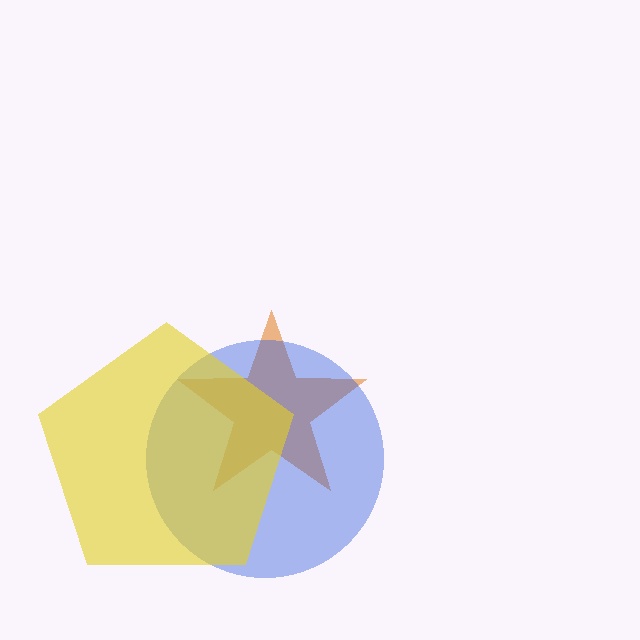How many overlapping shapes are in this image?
There are 3 overlapping shapes in the image.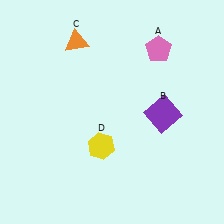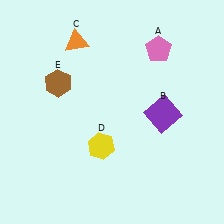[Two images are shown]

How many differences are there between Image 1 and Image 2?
There is 1 difference between the two images.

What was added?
A brown hexagon (E) was added in Image 2.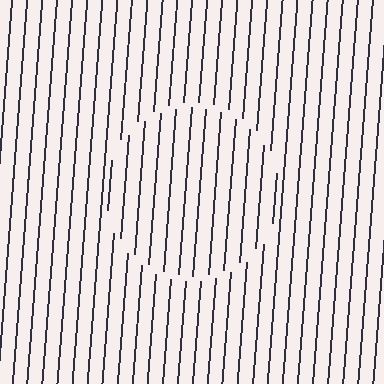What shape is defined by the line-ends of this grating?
An illusory circle. The interior of the shape contains the same grating, shifted by half a period — the contour is defined by the phase discontinuity where line-ends from the inner and outer gratings abut.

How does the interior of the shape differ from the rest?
The interior of the shape contains the same grating, shifted by half a period — the contour is defined by the phase discontinuity where line-ends from the inner and outer gratings abut.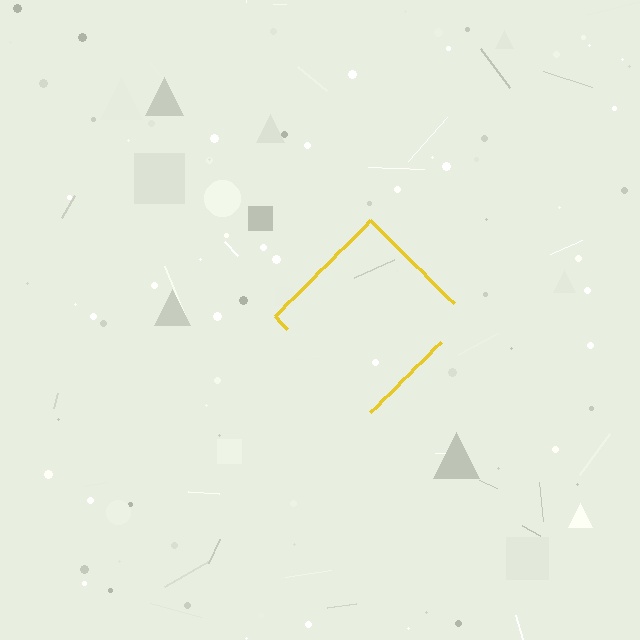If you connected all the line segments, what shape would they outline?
They would outline a diamond.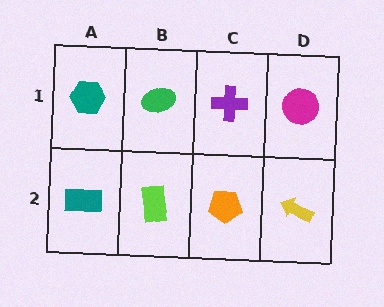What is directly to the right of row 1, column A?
A green ellipse.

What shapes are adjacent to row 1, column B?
A lime rectangle (row 2, column B), a teal hexagon (row 1, column A), a purple cross (row 1, column C).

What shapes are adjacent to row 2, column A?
A teal hexagon (row 1, column A), a lime rectangle (row 2, column B).